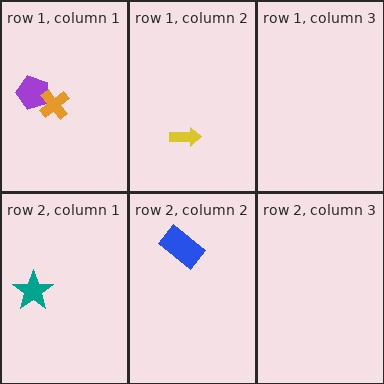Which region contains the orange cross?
The row 1, column 1 region.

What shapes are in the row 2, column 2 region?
The blue rectangle.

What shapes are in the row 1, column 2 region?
The yellow arrow.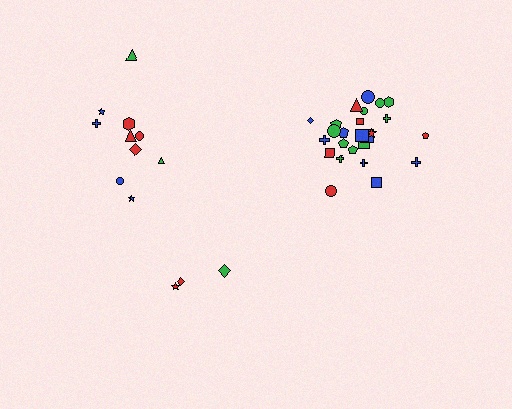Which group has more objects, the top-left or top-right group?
The top-right group.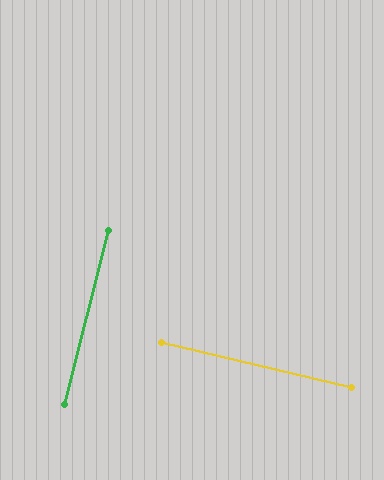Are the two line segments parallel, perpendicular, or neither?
Perpendicular — they meet at approximately 89°.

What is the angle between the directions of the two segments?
Approximately 89 degrees.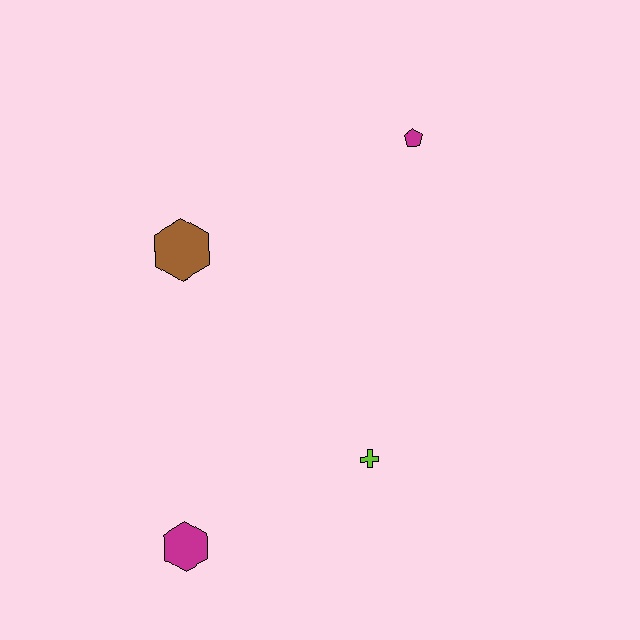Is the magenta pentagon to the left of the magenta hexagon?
No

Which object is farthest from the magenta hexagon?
The magenta pentagon is farthest from the magenta hexagon.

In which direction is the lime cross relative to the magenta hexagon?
The lime cross is to the right of the magenta hexagon.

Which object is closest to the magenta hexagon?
The lime cross is closest to the magenta hexagon.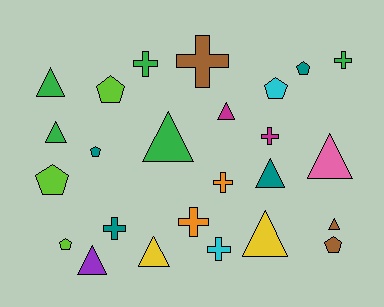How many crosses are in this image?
There are 8 crosses.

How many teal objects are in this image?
There are 4 teal objects.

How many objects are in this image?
There are 25 objects.